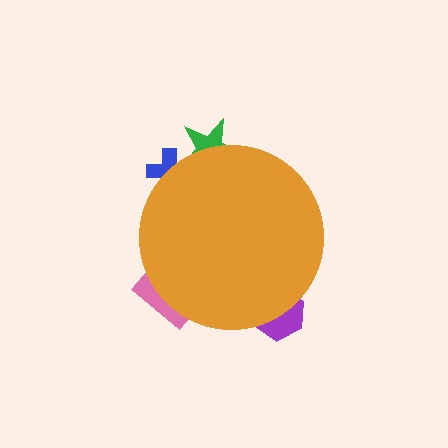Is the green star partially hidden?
Yes, the green star is partially hidden behind the orange circle.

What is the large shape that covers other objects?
An orange circle.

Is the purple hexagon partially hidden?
Yes, the purple hexagon is partially hidden behind the orange circle.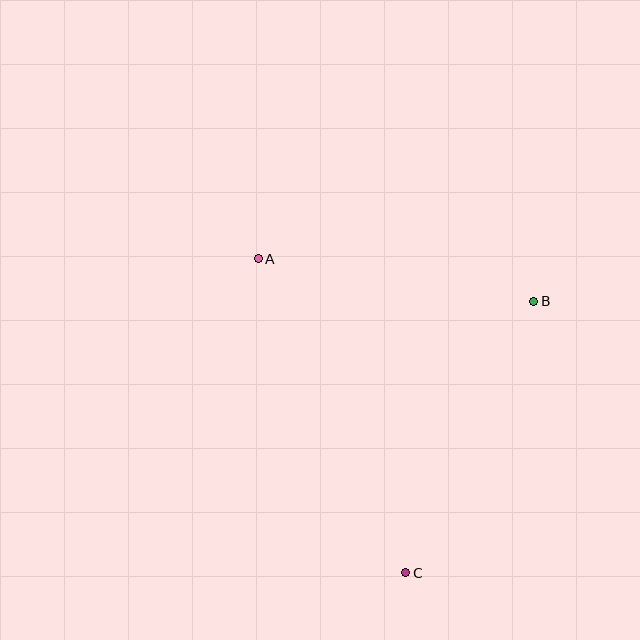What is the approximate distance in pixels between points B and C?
The distance between B and C is approximately 300 pixels.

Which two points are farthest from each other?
Points A and C are farthest from each other.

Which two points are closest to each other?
Points A and B are closest to each other.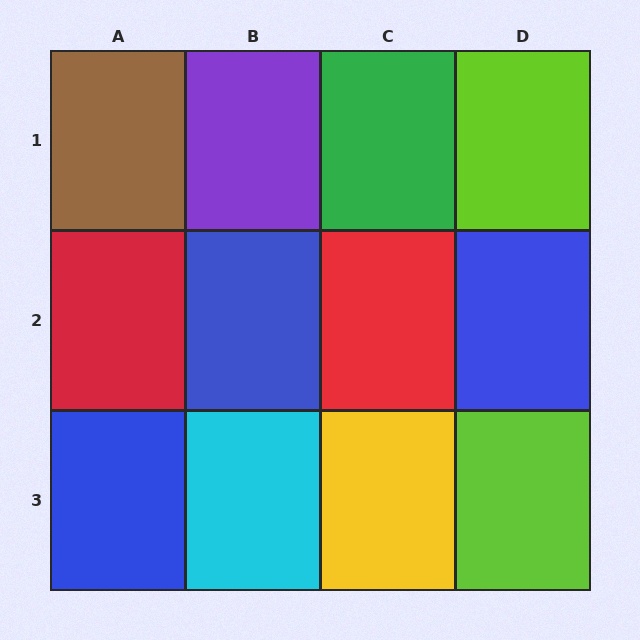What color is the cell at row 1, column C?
Green.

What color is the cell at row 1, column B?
Purple.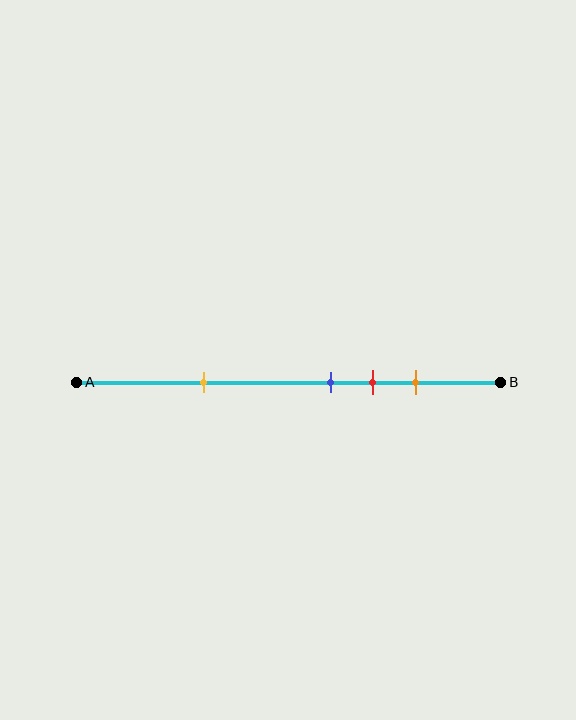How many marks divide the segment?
There are 4 marks dividing the segment.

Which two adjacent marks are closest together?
The blue and red marks are the closest adjacent pair.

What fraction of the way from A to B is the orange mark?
The orange mark is approximately 80% (0.8) of the way from A to B.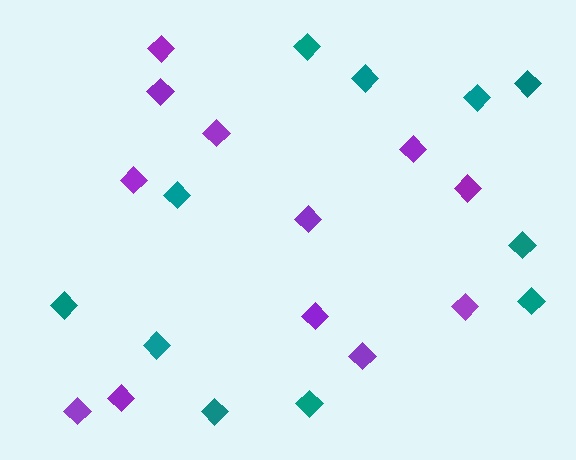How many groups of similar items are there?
There are 2 groups: one group of purple diamonds (12) and one group of teal diamonds (11).